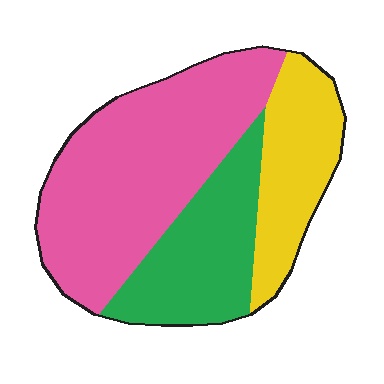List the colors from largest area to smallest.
From largest to smallest: pink, green, yellow.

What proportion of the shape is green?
Green takes up about one quarter (1/4) of the shape.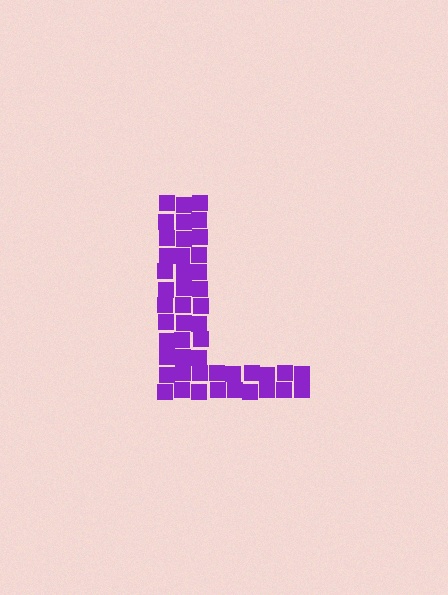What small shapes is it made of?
It is made of small squares.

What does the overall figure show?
The overall figure shows the letter L.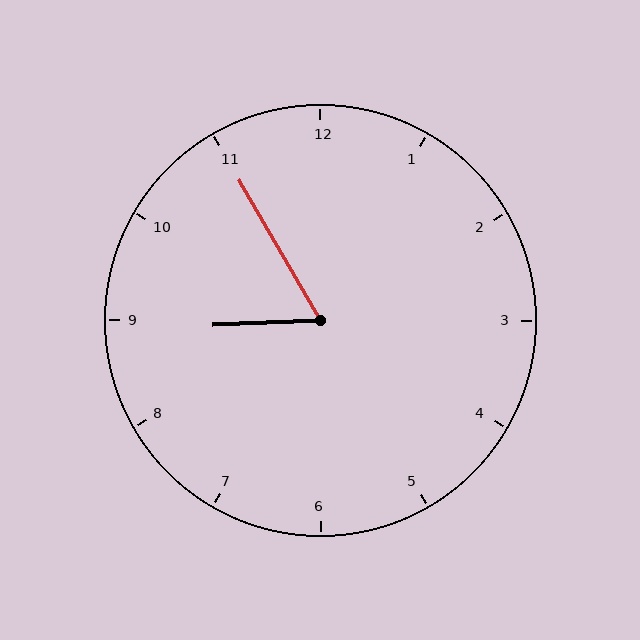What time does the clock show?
8:55.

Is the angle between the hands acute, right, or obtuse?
It is acute.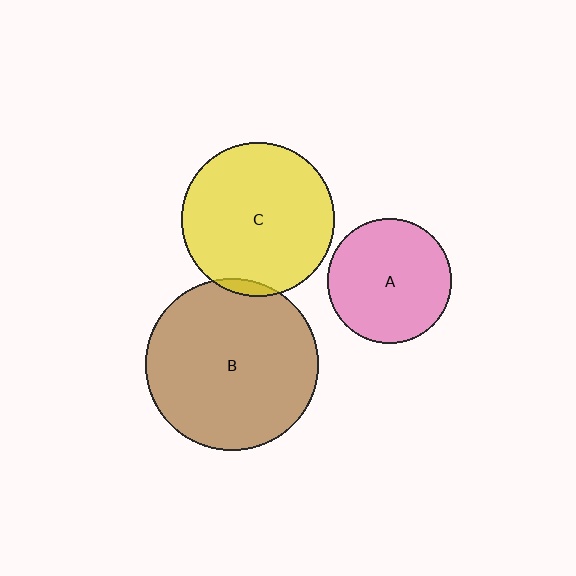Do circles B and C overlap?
Yes.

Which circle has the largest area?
Circle B (brown).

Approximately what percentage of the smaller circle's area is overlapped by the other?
Approximately 5%.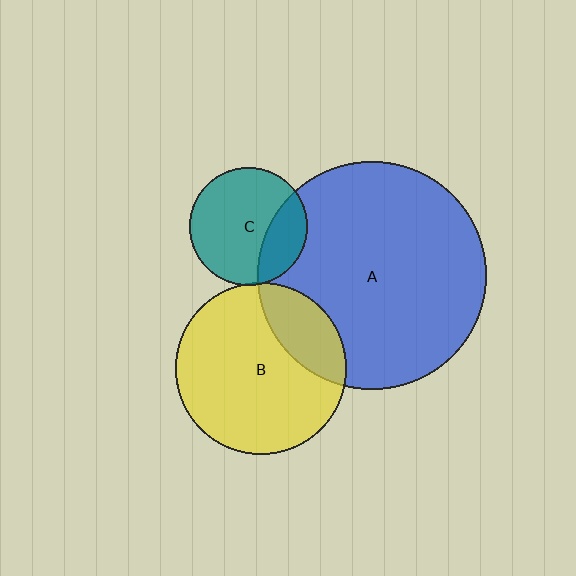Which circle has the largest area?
Circle A (blue).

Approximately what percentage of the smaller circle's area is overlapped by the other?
Approximately 5%.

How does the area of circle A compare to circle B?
Approximately 1.8 times.